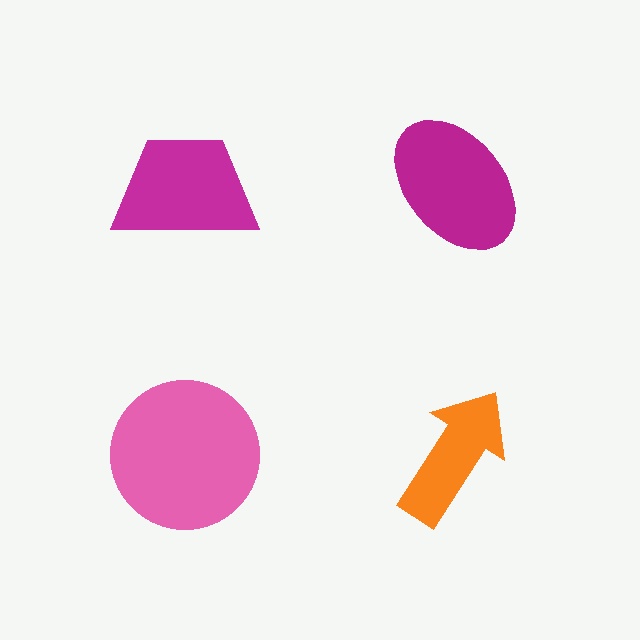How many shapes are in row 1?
2 shapes.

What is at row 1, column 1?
A magenta trapezoid.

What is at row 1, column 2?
A magenta ellipse.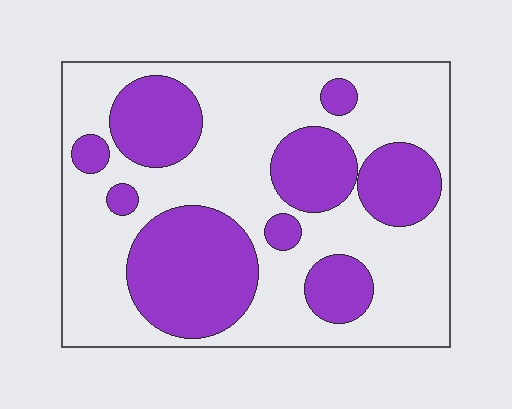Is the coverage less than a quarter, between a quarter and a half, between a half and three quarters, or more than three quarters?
Between a quarter and a half.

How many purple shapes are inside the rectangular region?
9.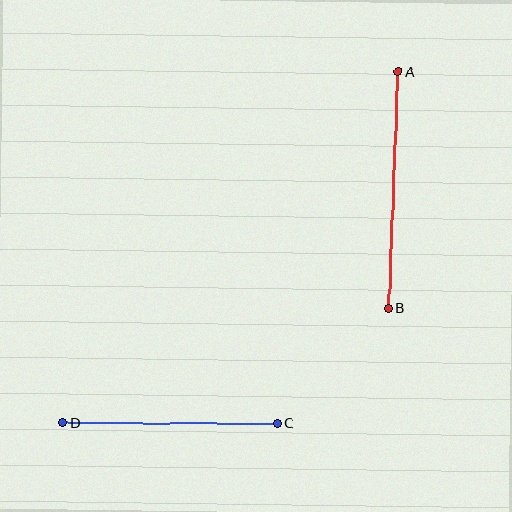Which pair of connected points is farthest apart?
Points A and B are farthest apart.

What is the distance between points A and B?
The distance is approximately 236 pixels.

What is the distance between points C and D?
The distance is approximately 214 pixels.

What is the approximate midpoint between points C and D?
The midpoint is at approximately (170, 423) pixels.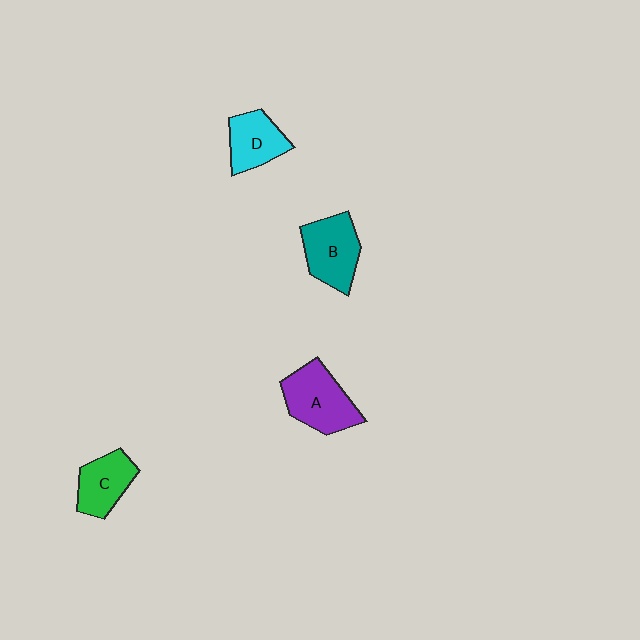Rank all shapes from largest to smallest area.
From largest to smallest: A (purple), B (teal), D (cyan), C (green).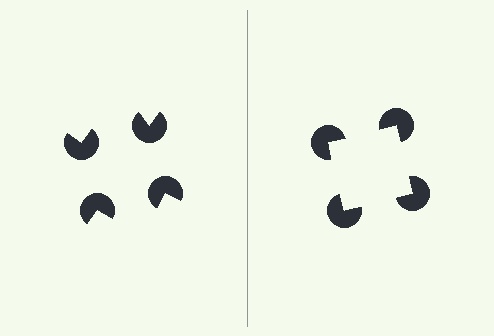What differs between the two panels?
The pac-man discs are positioned identically on both sides; only the wedge orientations differ. On the right they align to a square; on the left they are misaligned.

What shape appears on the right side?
An illusory square.